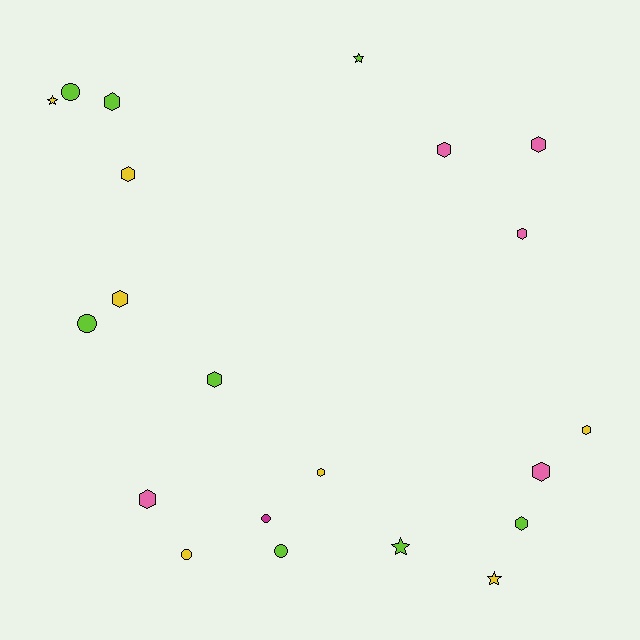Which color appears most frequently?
Lime, with 8 objects.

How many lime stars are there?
There are 2 lime stars.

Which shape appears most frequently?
Hexagon, with 12 objects.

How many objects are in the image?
There are 21 objects.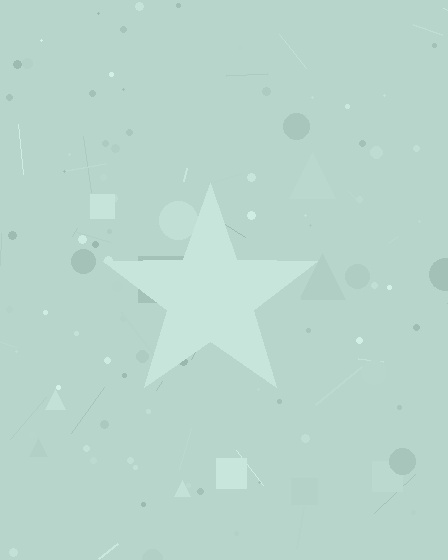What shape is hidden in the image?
A star is hidden in the image.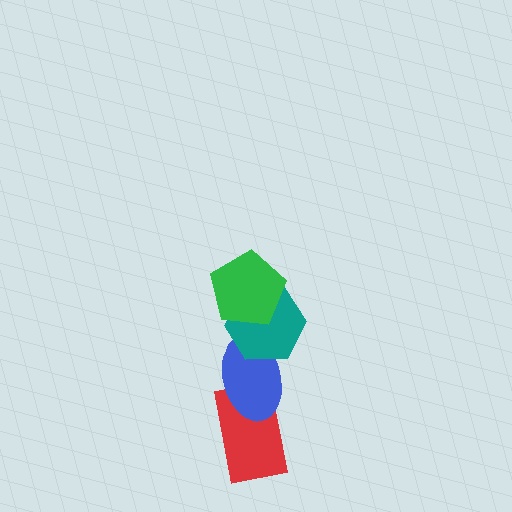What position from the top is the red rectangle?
The red rectangle is 4th from the top.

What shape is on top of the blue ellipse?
The teal hexagon is on top of the blue ellipse.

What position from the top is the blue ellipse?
The blue ellipse is 3rd from the top.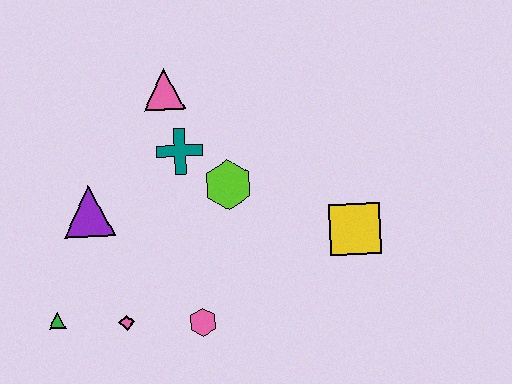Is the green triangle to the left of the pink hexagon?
Yes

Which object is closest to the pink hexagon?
The pink diamond is closest to the pink hexagon.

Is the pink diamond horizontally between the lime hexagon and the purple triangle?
Yes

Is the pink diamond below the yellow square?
Yes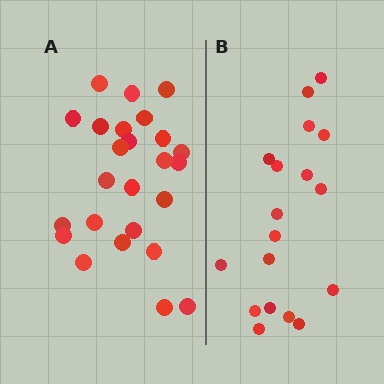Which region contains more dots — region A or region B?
Region A (the left region) has more dots.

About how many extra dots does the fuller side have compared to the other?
Region A has roughly 8 or so more dots than region B.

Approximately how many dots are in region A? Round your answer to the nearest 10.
About 20 dots. (The exact count is 25, which rounds to 20.)